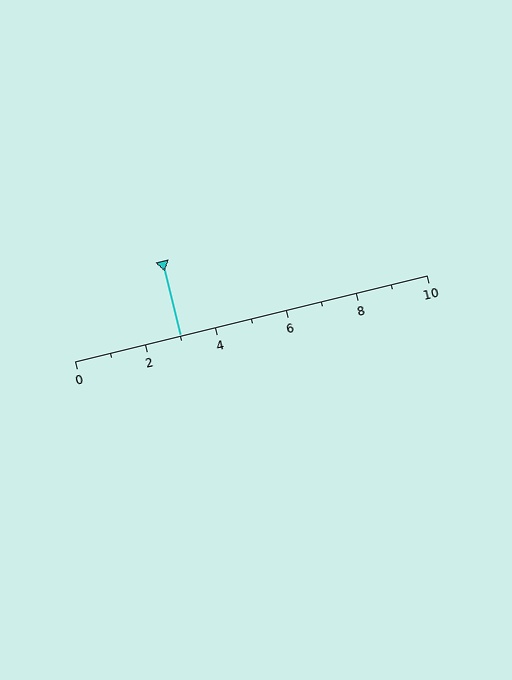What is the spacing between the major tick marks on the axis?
The major ticks are spaced 2 apart.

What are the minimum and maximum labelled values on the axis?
The axis runs from 0 to 10.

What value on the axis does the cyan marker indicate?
The marker indicates approximately 3.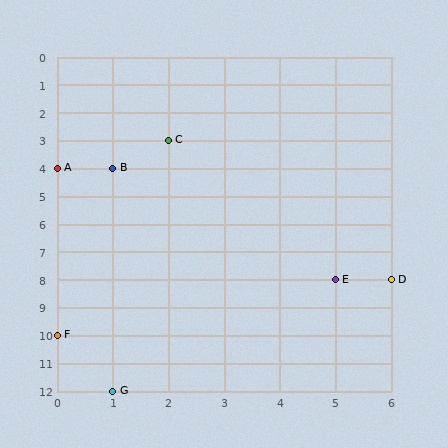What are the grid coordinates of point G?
Point G is at grid coordinates (1, 12).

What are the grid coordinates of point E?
Point E is at grid coordinates (5, 8).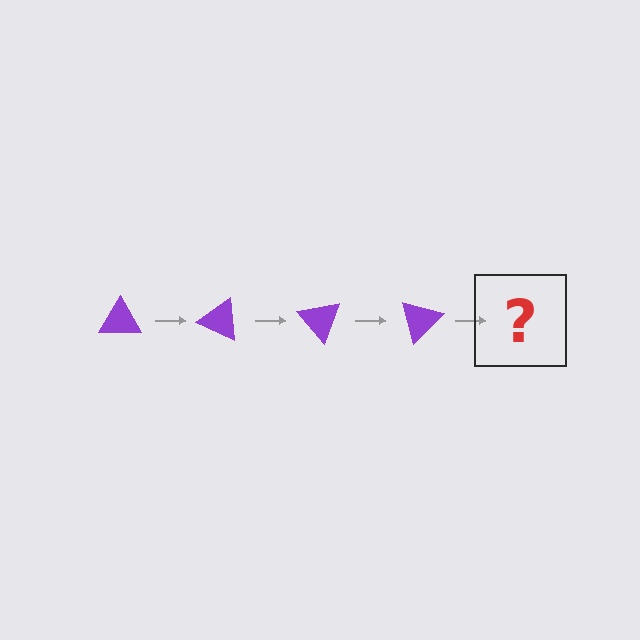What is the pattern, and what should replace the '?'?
The pattern is that the triangle rotates 25 degrees each step. The '?' should be a purple triangle rotated 100 degrees.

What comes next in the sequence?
The next element should be a purple triangle rotated 100 degrees.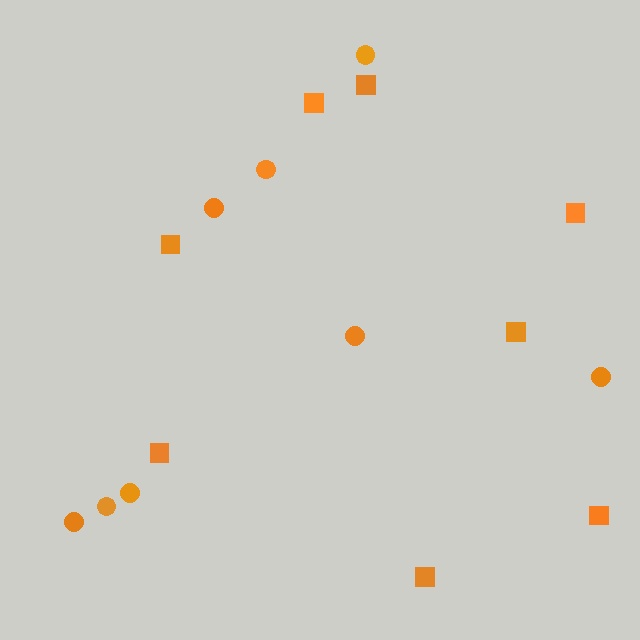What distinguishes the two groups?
There are 2 groups: one group of circles (8) and one group of squares (8).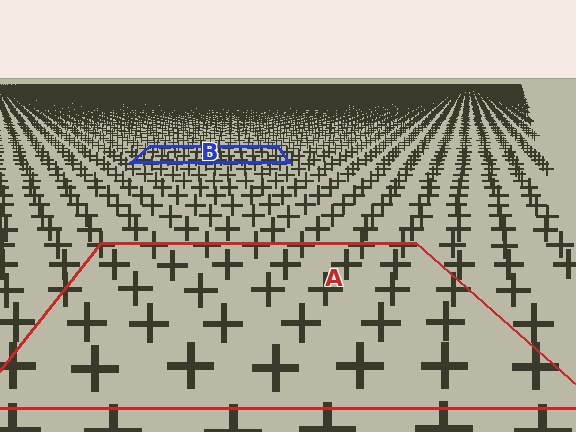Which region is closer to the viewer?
Region A is closer. The texture elements there are larger and more spread out.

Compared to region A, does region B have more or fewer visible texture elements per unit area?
Region B has more texture elements per unit area — they are packed more densely because it is farther away.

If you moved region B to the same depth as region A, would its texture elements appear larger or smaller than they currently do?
They would appear larger. At a closer depth, the same texture elements are projected at a bigger on-screen size.